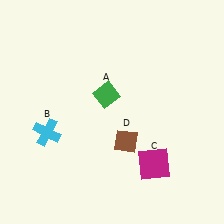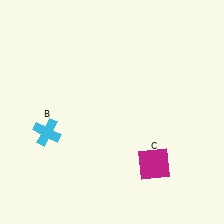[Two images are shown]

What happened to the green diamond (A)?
The green diamond (A) was removed in Image 2. It was in the top-left area of Image 1.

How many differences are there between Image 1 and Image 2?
There are 2 differences between the two images.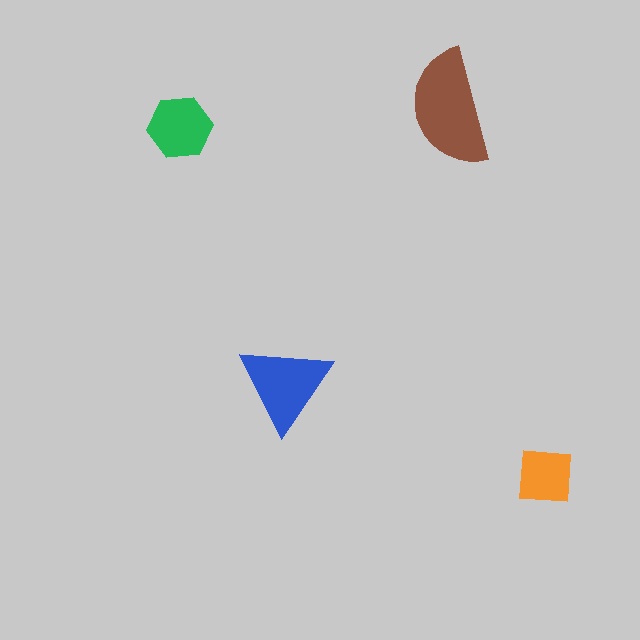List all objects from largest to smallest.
The brown semicircle, the blue triangle, the green hexagon, the orange square.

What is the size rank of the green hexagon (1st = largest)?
3rd.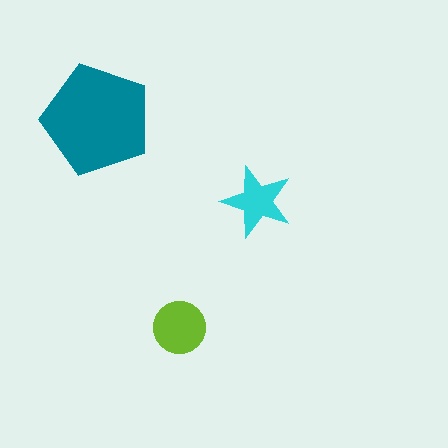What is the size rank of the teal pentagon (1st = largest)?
1st.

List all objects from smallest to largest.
The cyan star, the lime circle, the teal pentagon.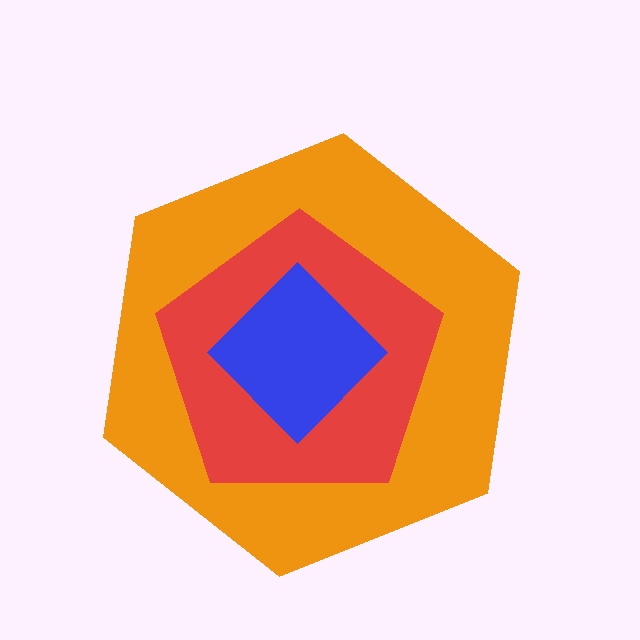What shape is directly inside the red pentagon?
The blue diamond.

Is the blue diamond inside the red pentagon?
Yes.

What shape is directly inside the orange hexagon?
The red pentagon.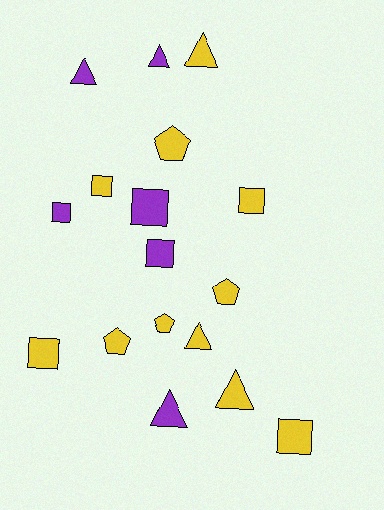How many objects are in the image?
There are 17 objects.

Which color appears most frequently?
Yellow, with 11 objects.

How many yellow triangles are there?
There are 3 yellow triangles.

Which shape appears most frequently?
Square, with 7 objects.